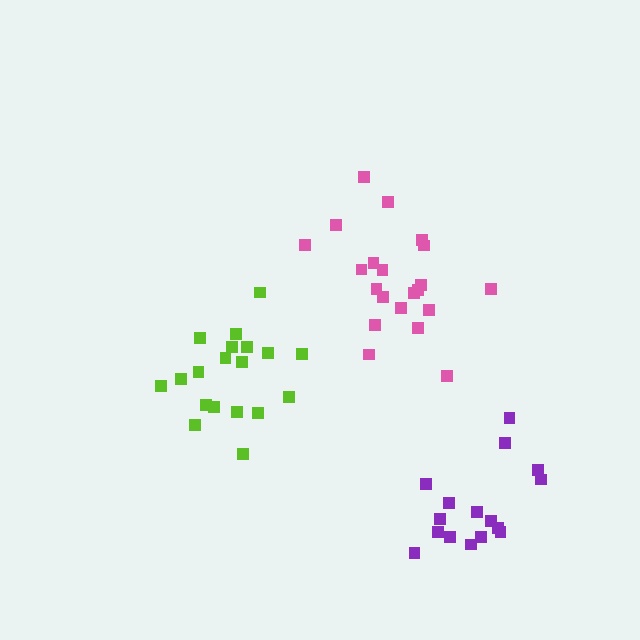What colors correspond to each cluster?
The clusters are colored: purple, pink, lime.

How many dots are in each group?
Group 1: 16 dots, Group 2: 21 dots, Group 3: 19 dots (56 total).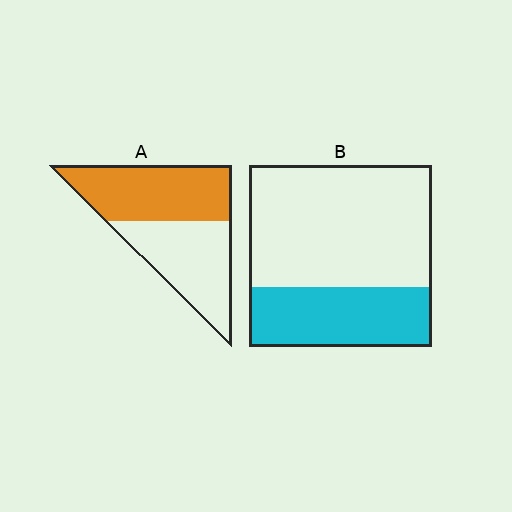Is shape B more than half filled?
No.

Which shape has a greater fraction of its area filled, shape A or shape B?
Shape A.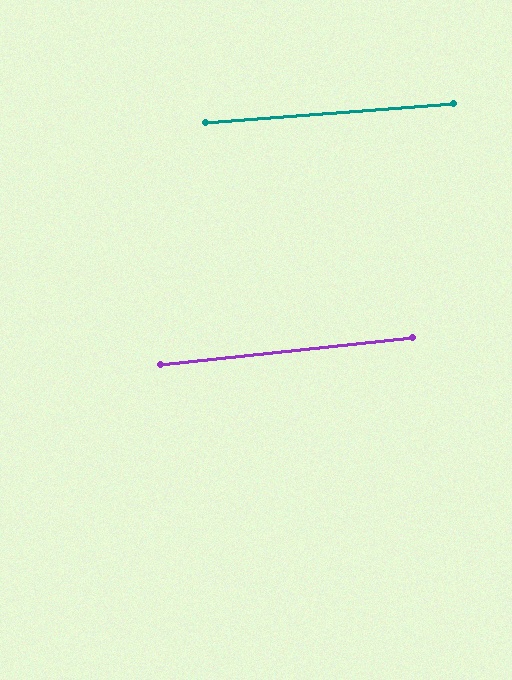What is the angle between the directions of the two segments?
Approximately 2 degrees.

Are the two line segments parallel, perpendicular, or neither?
Parallel — their directions differ by only 1.8°.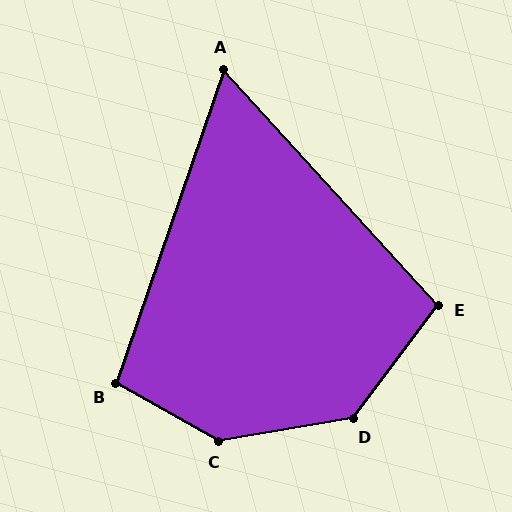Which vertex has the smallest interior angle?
A, at approximately 61 degrees.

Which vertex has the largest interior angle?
C, at approximately 141 degrees.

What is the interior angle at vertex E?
Approximately 101 degrees (obtuse).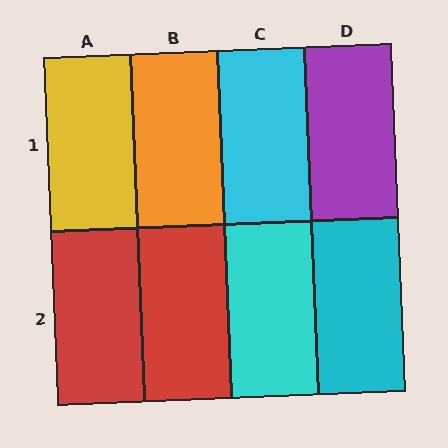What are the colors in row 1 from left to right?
Yellow, orange, cyan, purple.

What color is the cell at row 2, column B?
Red.